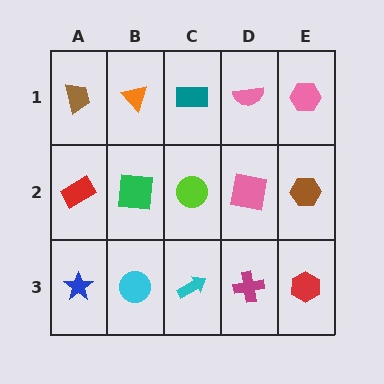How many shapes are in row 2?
5 shapes.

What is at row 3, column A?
A blue star.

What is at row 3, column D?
A magenta cross.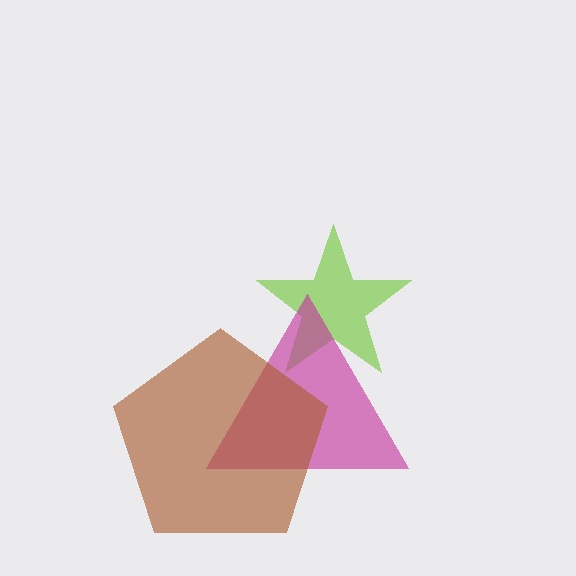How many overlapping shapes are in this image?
There are 3 overlapping shapes in the image.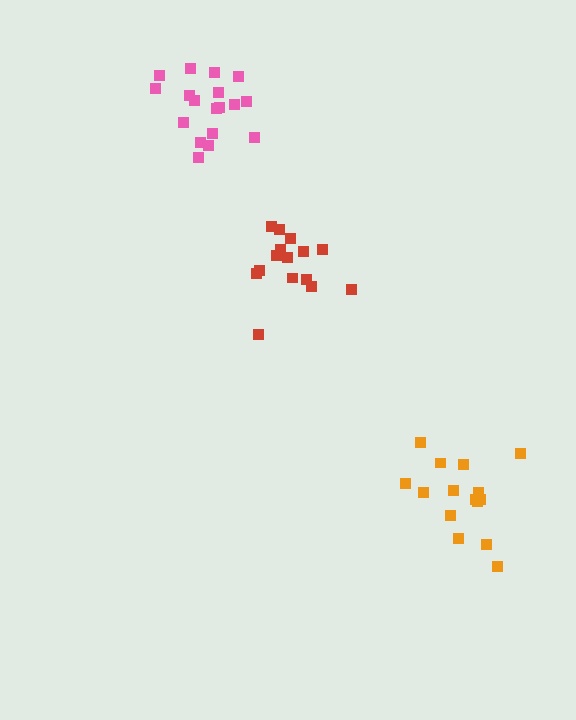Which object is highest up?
The pink cluster is topmost.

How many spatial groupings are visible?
There are 3 spatial groupings.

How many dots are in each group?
Group 1: 15 dots, Group 2: 15 dots, Group 3: 18 dots (48 total).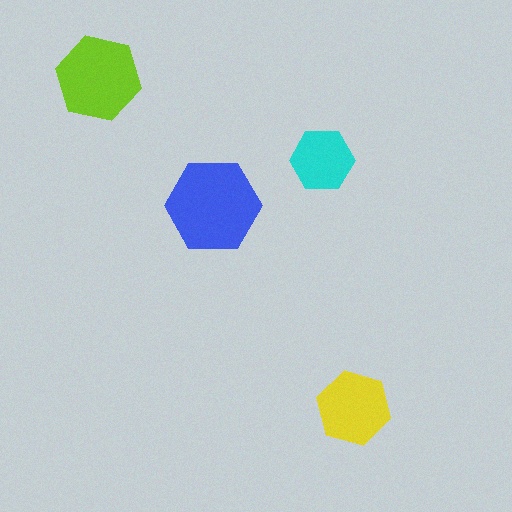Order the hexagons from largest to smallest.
the blue one, the lime one, the yellow one, the cyan one.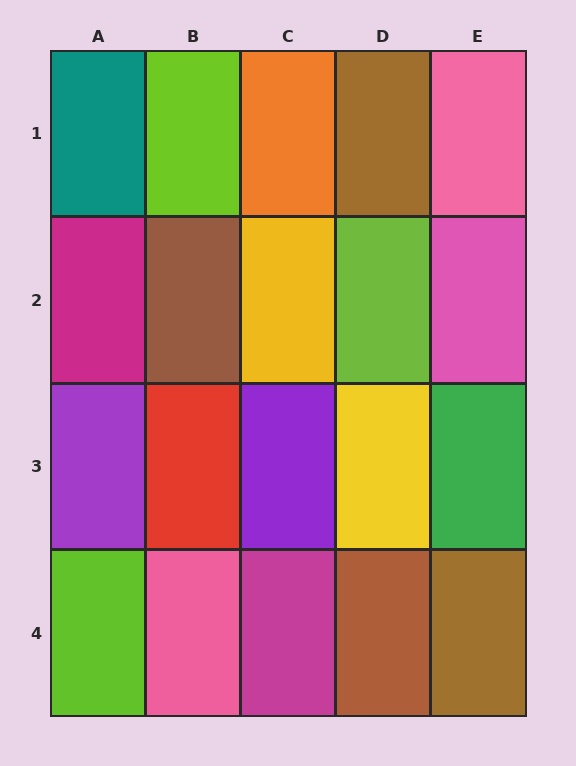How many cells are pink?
3 cells are pink.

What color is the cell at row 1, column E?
Pink.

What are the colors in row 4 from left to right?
Lime, pink, magenta, brown, brown.